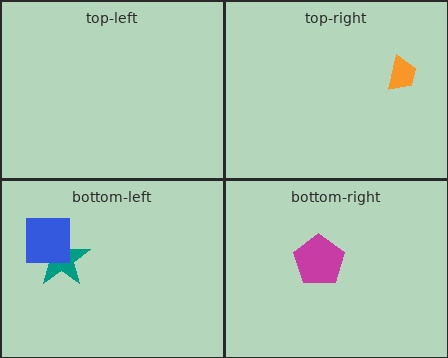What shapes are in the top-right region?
The orange trapezoid.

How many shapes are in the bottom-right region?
1.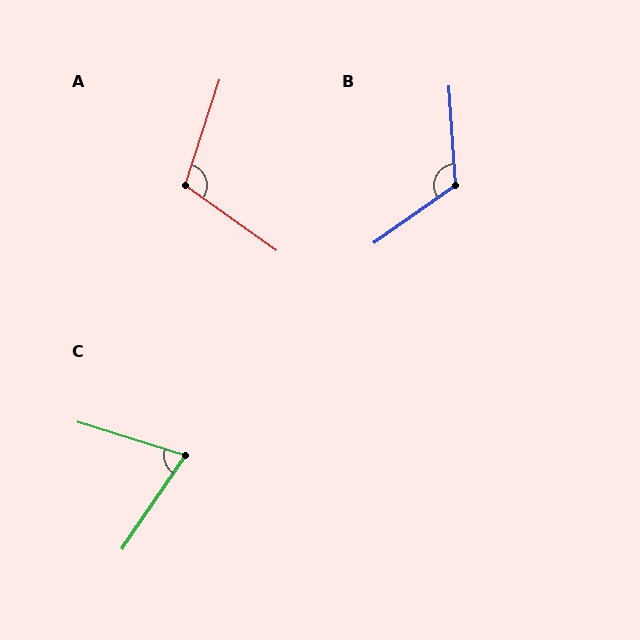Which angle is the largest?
B, at approximately 121 degrees.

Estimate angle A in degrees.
Approximately 107 degrees.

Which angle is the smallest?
C, at approximately 73 degrees.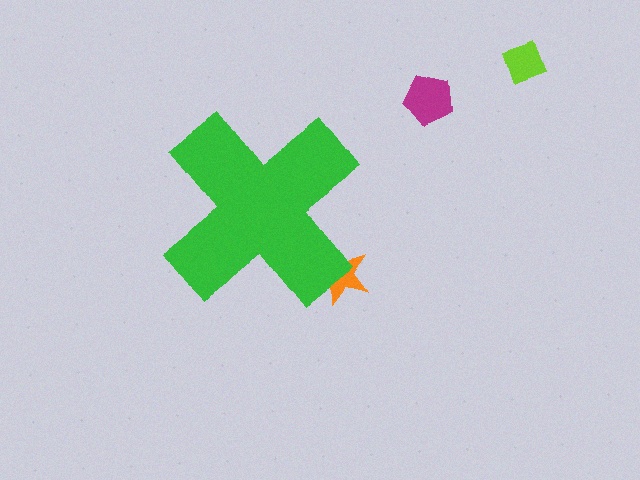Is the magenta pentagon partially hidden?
No, the magenta pentagon is fully visible.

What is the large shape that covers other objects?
A green cross.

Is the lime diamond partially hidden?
No, the lime diamond is fully visible.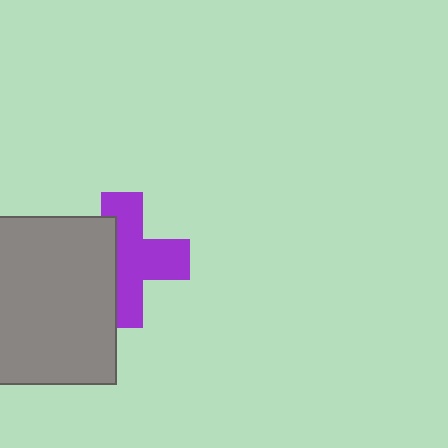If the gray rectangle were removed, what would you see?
You would see the complete purple cross.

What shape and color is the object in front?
The object in front is a gray rectangle.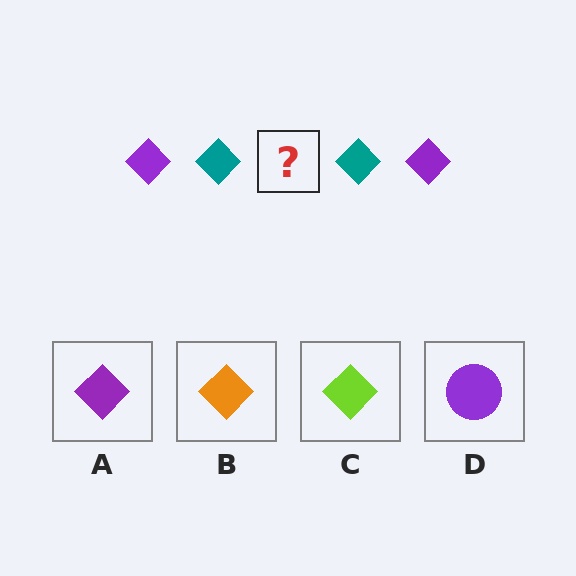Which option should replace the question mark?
Option A.